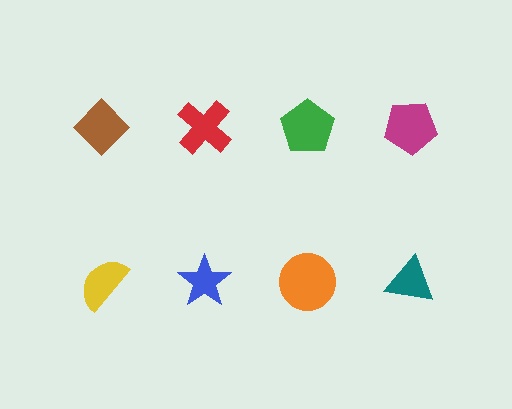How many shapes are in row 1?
4 shapes.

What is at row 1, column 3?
A green pentagon.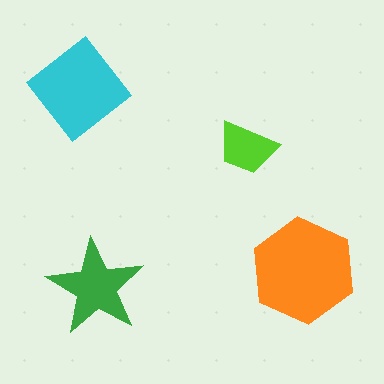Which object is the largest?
The orange hexagon.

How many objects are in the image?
There are 4 objects in the image.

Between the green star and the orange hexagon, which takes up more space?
The orange hexagon.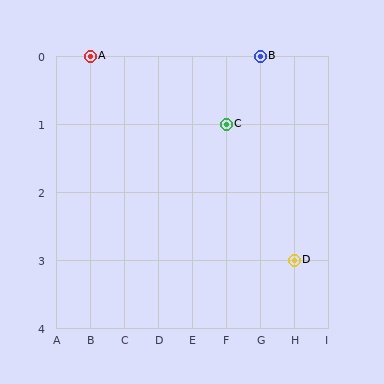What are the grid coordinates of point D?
Point D is at grid coordinates (H, 3).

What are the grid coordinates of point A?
Point A is at grid coordinates (B, 0).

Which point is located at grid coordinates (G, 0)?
Point B is at (G, 0).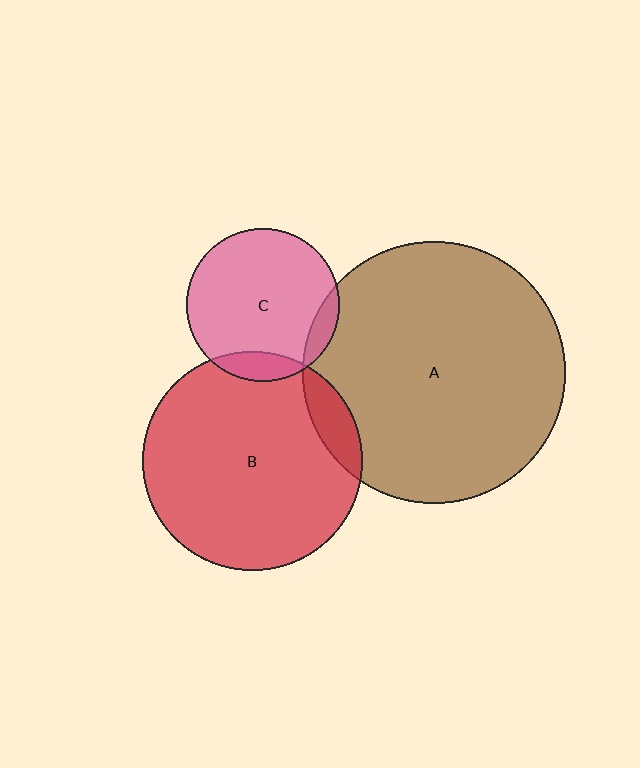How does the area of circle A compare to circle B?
Approximately 1.4 times.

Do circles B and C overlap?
Yes.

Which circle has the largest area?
Circle A (brown).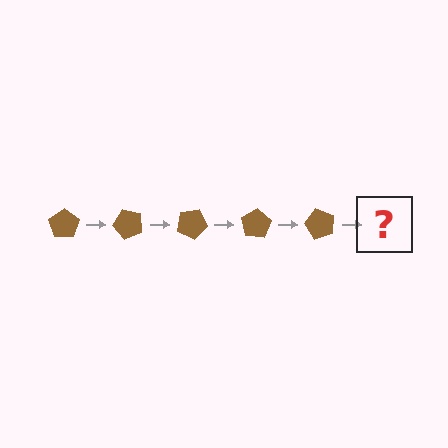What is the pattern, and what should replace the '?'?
The pattern is that the pentagon rotates 50 degrees each step. The '?' should be a brown pentagon rotated 250 degrees.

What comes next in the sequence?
The next element should be a brown pentagon rotated 250 degrees.